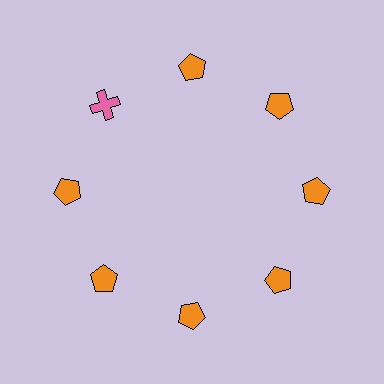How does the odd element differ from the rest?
It differs in both color (pink instead of orange) and shape (cross instead of pentagon).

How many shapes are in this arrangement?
There are 8 shapes arranged in a ring pattern.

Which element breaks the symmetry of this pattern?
The pink cross at roughly the 10 o'clock position breaks the symmetry. All other shapes are orange pentagons.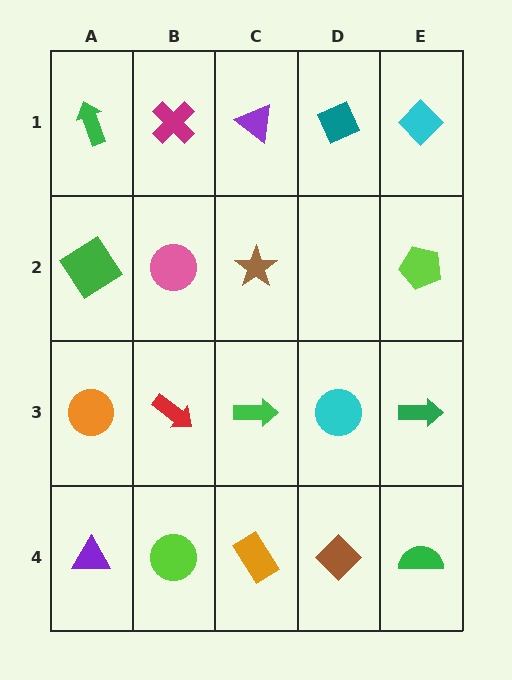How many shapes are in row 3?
5 shapes.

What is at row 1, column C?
A purple triangle.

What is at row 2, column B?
A pink circle.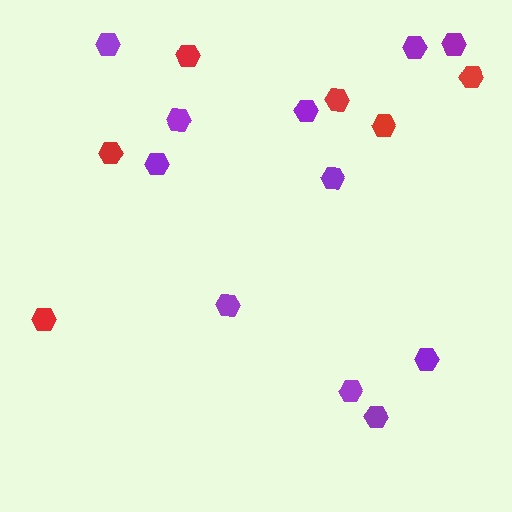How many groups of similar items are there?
There are 2 groups: one group of red hexagons (6) and one group of purple hexagons (11).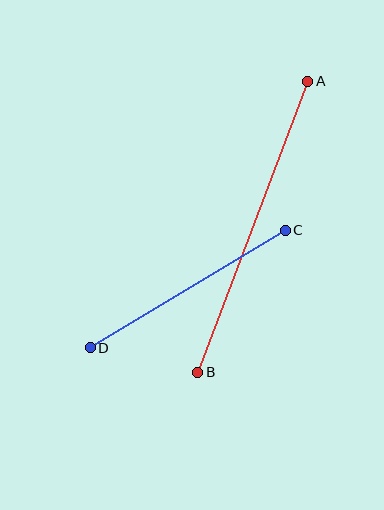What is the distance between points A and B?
The distance is approximately 311 pixels.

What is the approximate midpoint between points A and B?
The midpoint is at approximately (253, 227) pixels.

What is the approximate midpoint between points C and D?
The midpoint is at approximately (188, 289) pixels.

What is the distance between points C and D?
The distance is approximately 228 pixels.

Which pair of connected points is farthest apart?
Points A and B are farthest apart.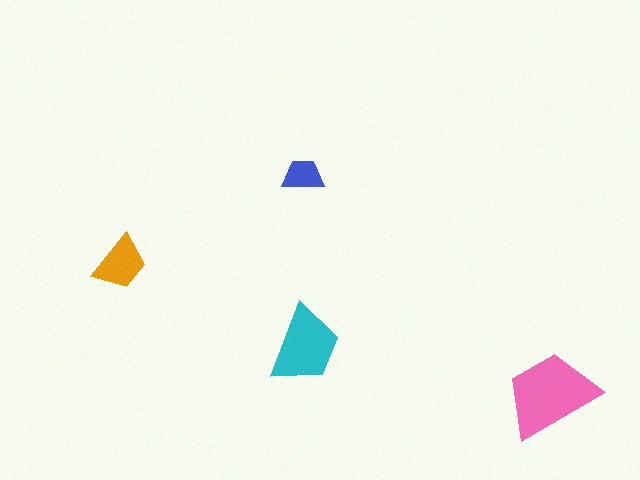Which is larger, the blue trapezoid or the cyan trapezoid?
The cyan one.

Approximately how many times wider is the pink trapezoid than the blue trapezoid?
About 2.5 times wider.